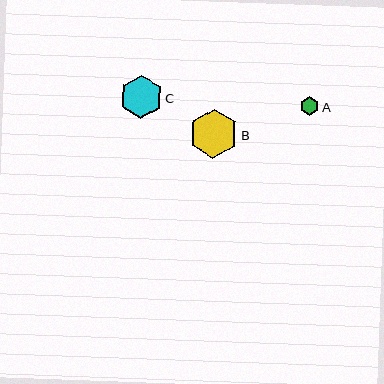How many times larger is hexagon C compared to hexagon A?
Hexagon C is approximately 2.3 times the size of hexagon A.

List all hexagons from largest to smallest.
From largest to smallest: B, C, A.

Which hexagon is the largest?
Hexagon B is the largest with a size of approximately 49 pixels.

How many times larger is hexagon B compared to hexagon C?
Hexagon B is approximately 1.1 times the size of hexagon C.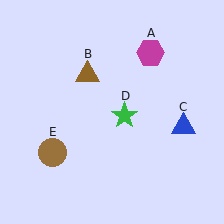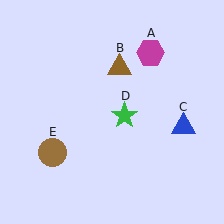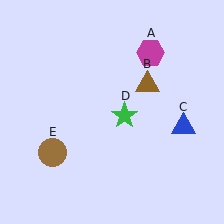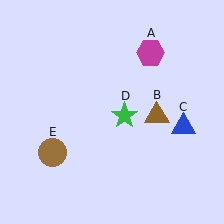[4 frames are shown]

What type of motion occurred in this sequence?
The brown triangle (object B) rotated clockwise around the center of the scene.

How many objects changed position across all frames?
1 object changed position: brown triangle (object B).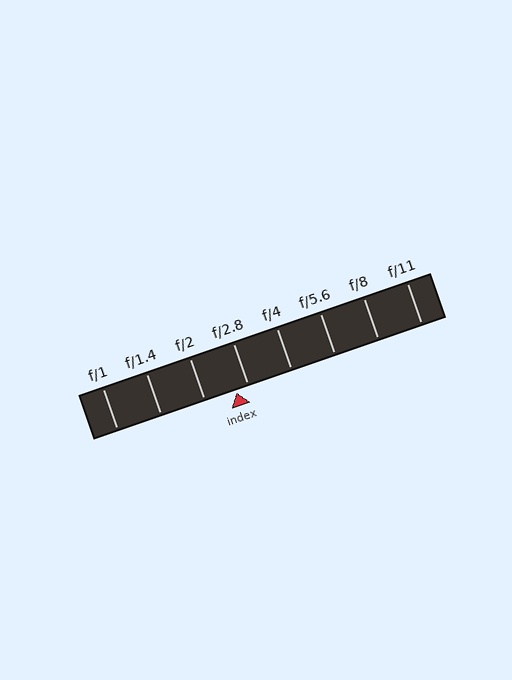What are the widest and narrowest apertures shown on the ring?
The widest aperture shown is f/1 and the narrowest is f/11.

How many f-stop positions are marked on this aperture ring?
There are 8 f-stop positions marked.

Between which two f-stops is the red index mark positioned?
The index mark is between f/2 and f/2.8.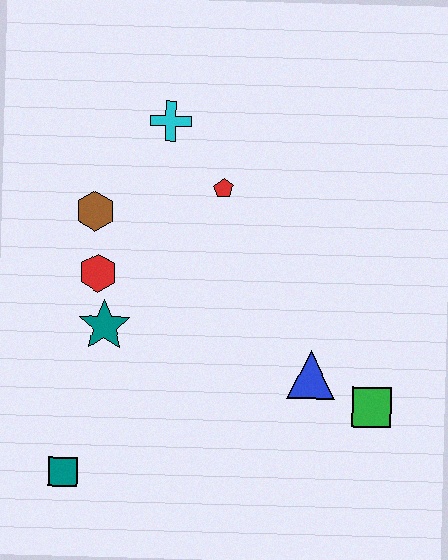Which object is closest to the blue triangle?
The green square is closest to the blue triangle.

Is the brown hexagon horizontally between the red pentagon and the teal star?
No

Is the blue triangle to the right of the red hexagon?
Yes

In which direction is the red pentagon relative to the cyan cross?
The red pentagon is below the cyan cross.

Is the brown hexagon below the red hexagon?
No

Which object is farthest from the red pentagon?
The teal square is farthest from the red pentagon.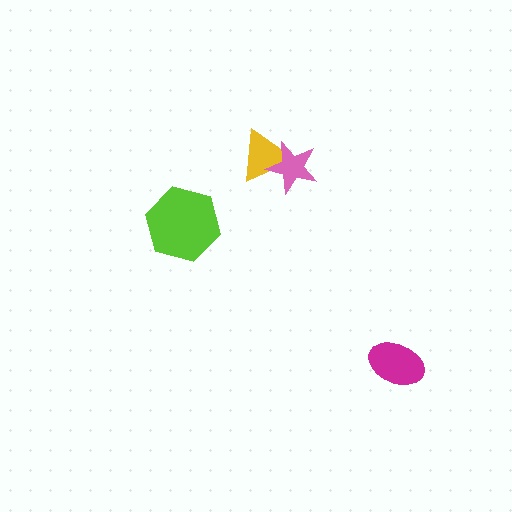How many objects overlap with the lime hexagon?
0 objects overlap with the lime hexagon.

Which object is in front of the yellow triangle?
The pink star is in front of the yellow triangle.